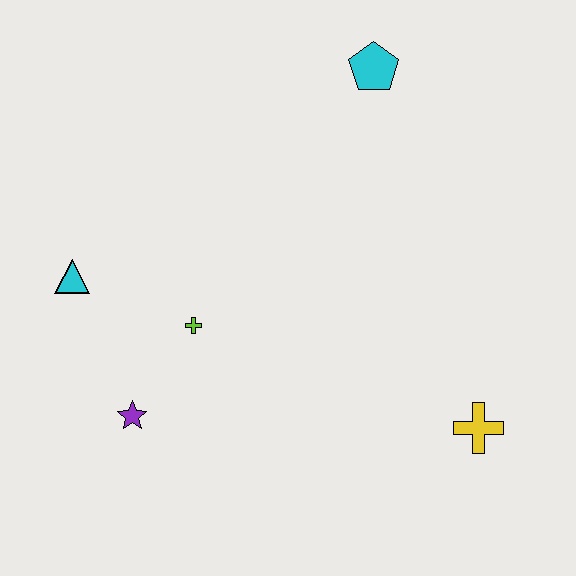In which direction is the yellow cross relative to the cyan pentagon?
The yellow cross is below the cyan pentagon.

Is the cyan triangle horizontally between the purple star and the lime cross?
No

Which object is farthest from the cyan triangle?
The yellow cross is farthest from the cyan triangle.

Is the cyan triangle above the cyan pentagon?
No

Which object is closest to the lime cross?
The purple star is closest to the lime cross.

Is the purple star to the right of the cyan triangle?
Yes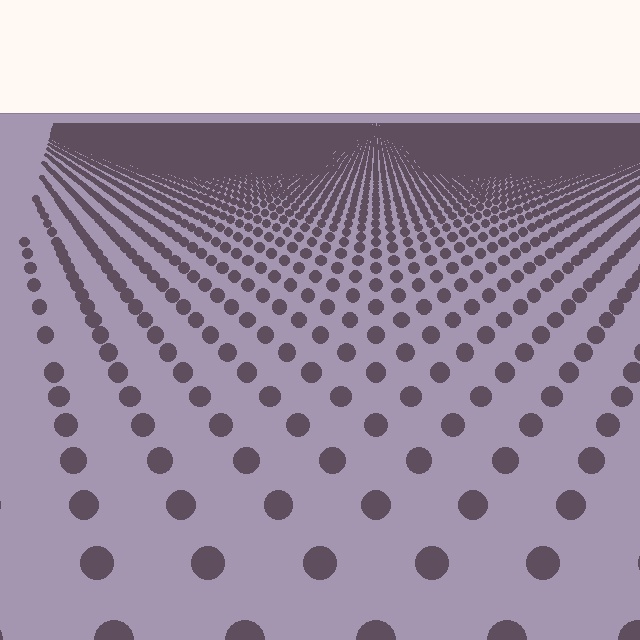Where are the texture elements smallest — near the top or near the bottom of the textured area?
Near the top.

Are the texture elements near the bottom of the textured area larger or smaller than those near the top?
Larger. Near the bottom, elements are closer to the viewer and appear at a bigger on-screen size.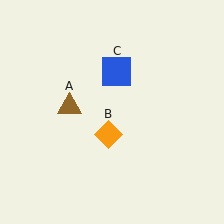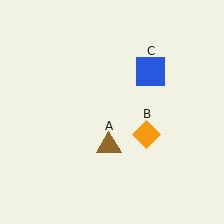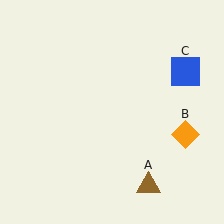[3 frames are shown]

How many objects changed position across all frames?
3 objects changed position: brown triangle (object A), orange diamond (object B), blue square (object C).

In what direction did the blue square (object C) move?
The blue square (object C) moved right.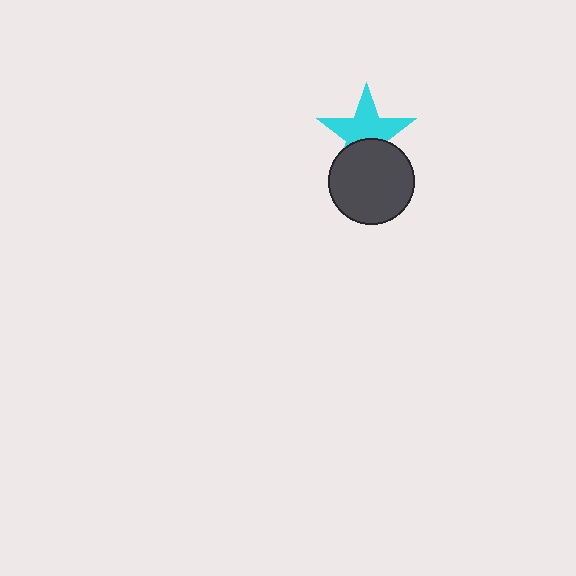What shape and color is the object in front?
The object in front is a dark gray circle.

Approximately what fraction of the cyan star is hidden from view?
Roughly 38% of the cyan star is hidden behind the dark gray circle.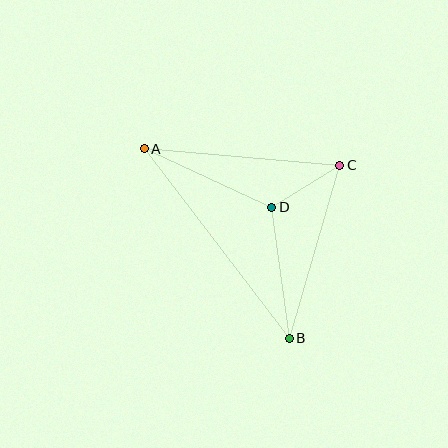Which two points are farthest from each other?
Points A and B are farthest from each other.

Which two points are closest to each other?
Points C and D are closest to each other.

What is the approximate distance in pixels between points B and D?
The distance between B and D is approximately 132 pixels.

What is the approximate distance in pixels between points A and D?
The distance between A and D is approximately 140 pixels.